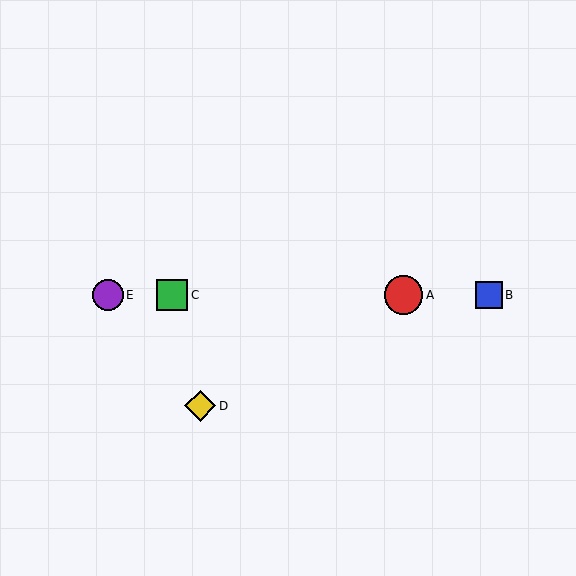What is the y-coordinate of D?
Object D is at y≈406.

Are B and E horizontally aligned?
Yes, both are at y≈295.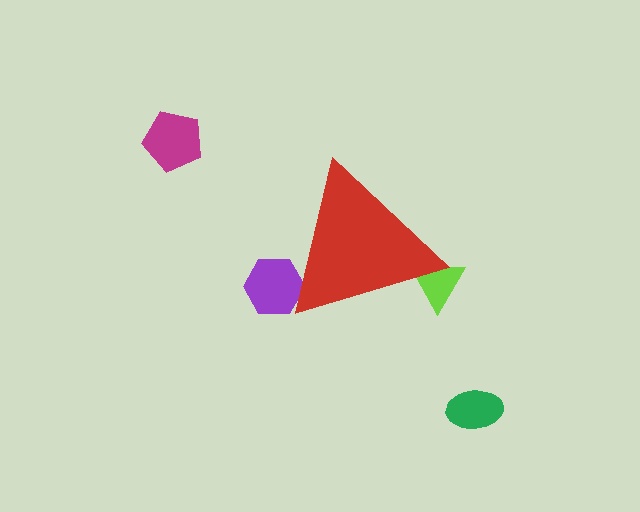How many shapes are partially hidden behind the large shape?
2 shapes are partially hidden.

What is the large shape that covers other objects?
A red triangle.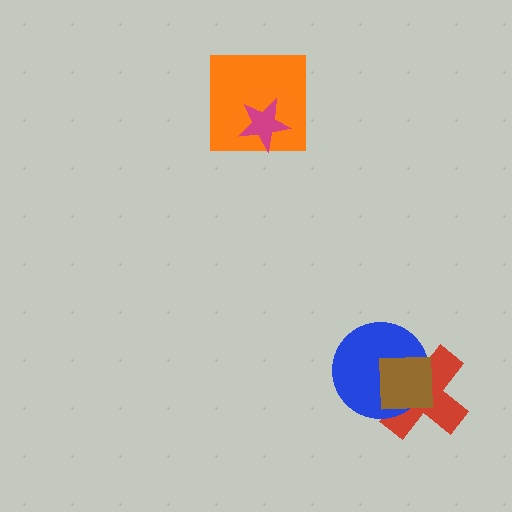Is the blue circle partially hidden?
Yes, it is partially covered by another shape.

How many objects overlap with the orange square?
1 object overlaps with the orange square.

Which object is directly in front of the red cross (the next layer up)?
The blue circle is directly in front of the red cross.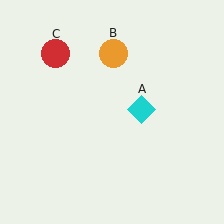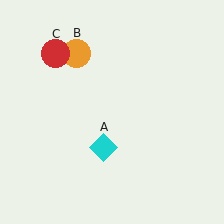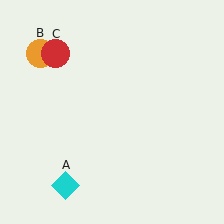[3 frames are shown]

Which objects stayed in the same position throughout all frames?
Red circle (object C) remained stationary.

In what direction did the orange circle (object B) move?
The orange circle (object B) moved left.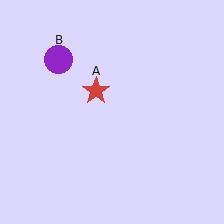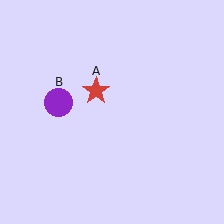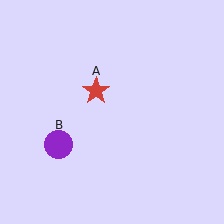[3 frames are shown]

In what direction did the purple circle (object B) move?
The purple circle (object B) moved down.